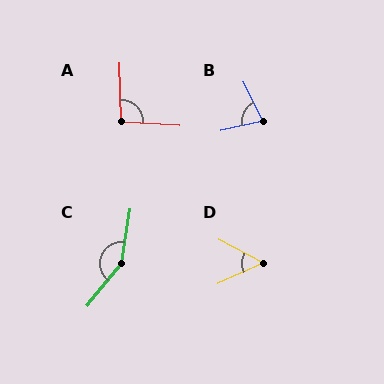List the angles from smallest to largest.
D (52°), B (76°), A (94°), C (150°).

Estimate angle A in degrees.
Approximately 94 degrees.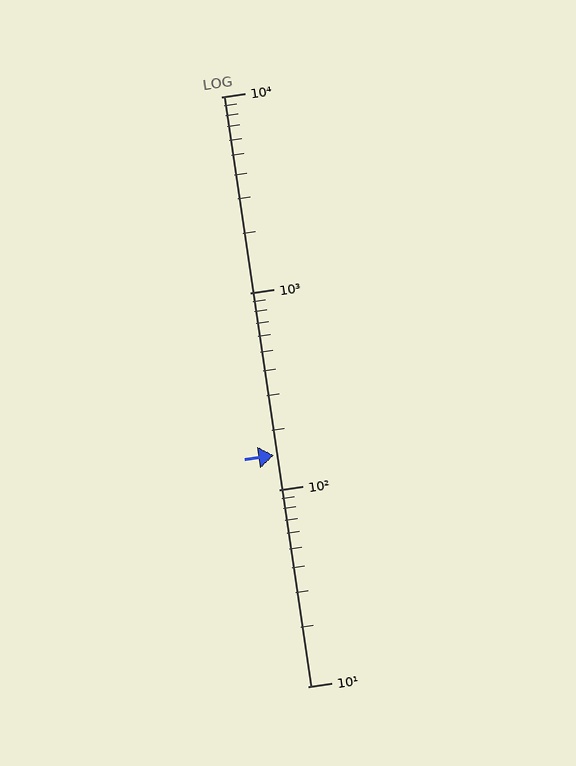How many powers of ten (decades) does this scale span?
The scale spans 3 decades, from 10 to 10000.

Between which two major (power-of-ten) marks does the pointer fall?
The pointer is between 100 and 1000.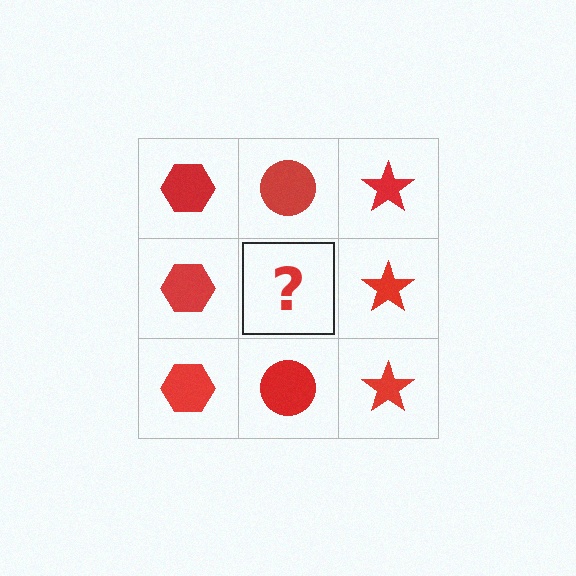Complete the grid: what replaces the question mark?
The question mark should be replaced with a red circle.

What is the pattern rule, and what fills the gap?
The rule is that each column has a consistent shape. The gap should be filled with a red circle.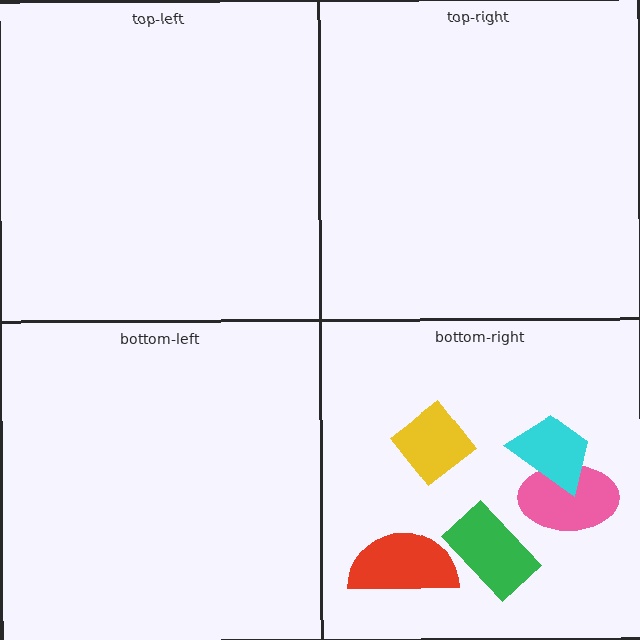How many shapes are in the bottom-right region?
5.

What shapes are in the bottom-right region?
The pink ellipse, the red semicircle, the green rectangle, the cyan trapezoid, the yellow diamond.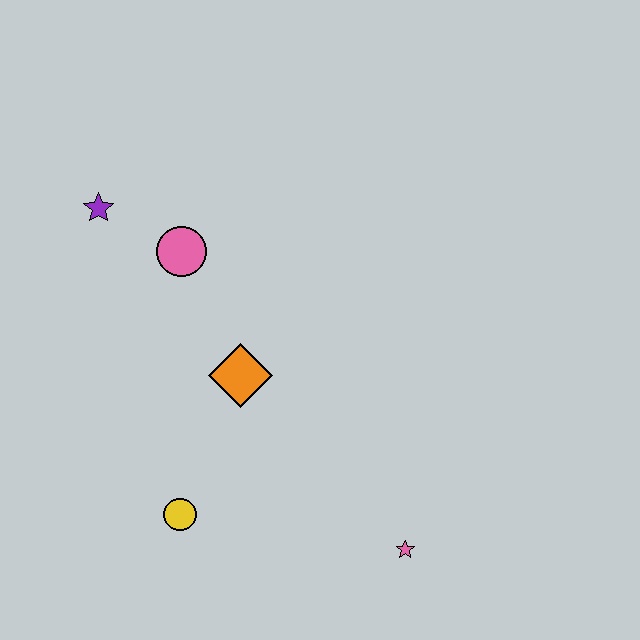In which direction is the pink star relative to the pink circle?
The pink star is below the pink circle.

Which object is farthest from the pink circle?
The pink star is farthest from the pink circle.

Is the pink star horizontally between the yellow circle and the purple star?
No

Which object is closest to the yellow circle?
The orange diamond is closest to the yellow circle.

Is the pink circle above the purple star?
No